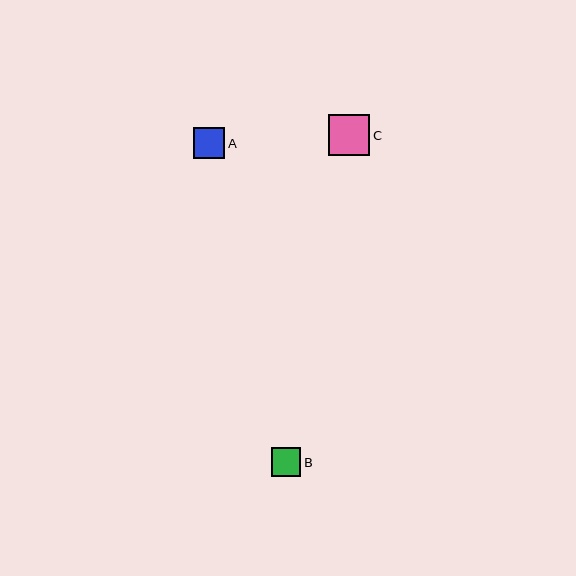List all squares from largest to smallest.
From largest to smallest: C, A, B.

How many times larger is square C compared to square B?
Square C is approximately 1.4 times the size of square B.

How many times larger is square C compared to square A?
Square C is approximately 1.3 times the size of square A.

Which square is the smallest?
Square B is the smallest with a size of approximately 29 pixels.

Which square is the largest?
Square C is the largest with a size of approximately 41 pixels.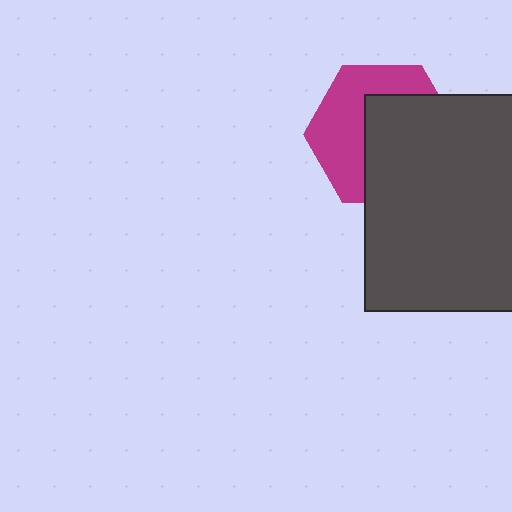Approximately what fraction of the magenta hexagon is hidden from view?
Roughly 54% of the magenta hexagon is hidden behind the dark gray square.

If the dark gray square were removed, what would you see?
You would see the complete magenta hexagon.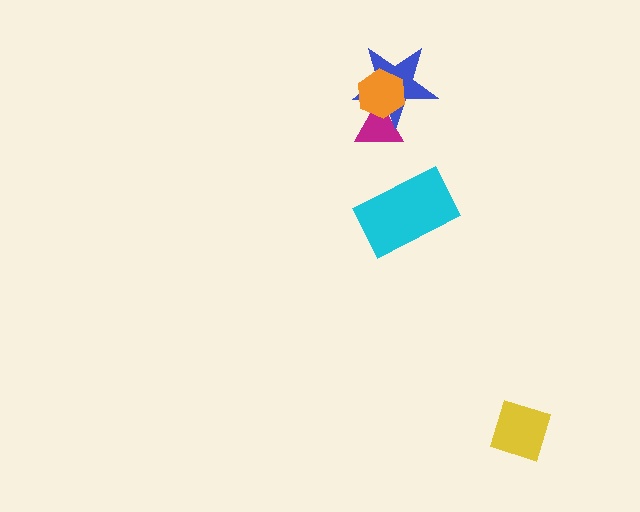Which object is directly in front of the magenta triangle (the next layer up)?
The blue star is directly in front of the magenta triangle.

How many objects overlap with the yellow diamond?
0 objects overlap with the yellow diamond.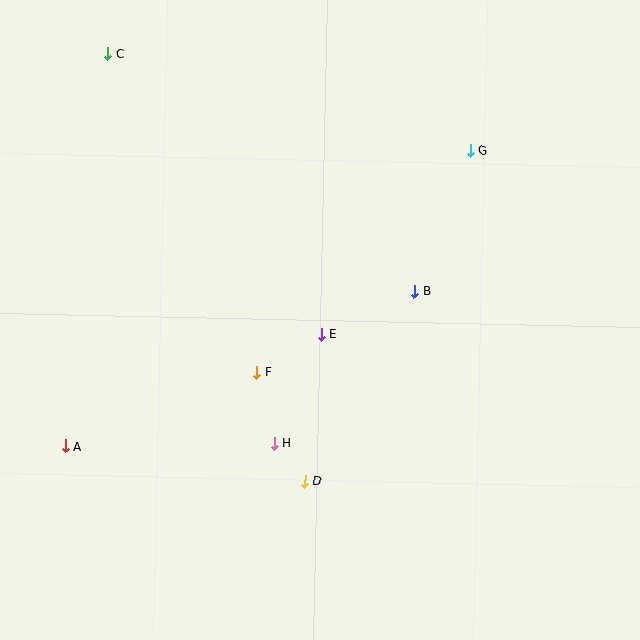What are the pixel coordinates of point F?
Point F is at (256, 372).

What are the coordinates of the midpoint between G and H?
The midpoint between G and H is at (372, 297).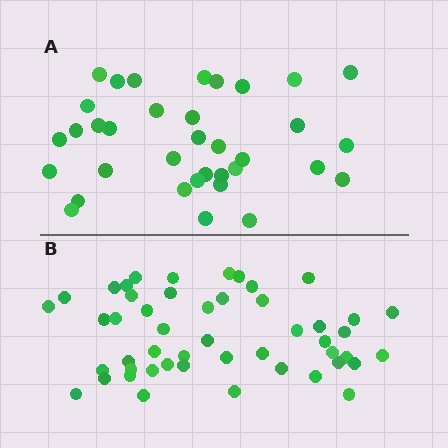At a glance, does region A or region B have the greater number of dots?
Region B (the bottom region) has more dots.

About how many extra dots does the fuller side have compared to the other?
Region B has approximately 15 more dots than region A.